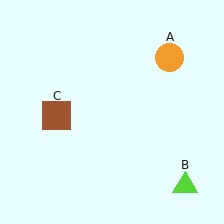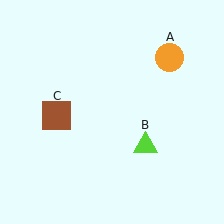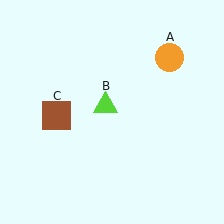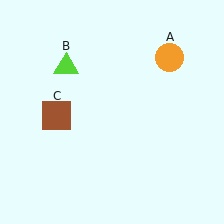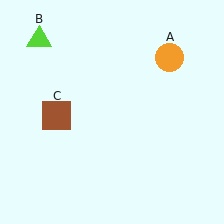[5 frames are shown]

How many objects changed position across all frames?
1 object changed position: lime triangle (object B).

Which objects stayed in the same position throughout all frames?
Orange circle (object A) and brown square (object C) remained stationary.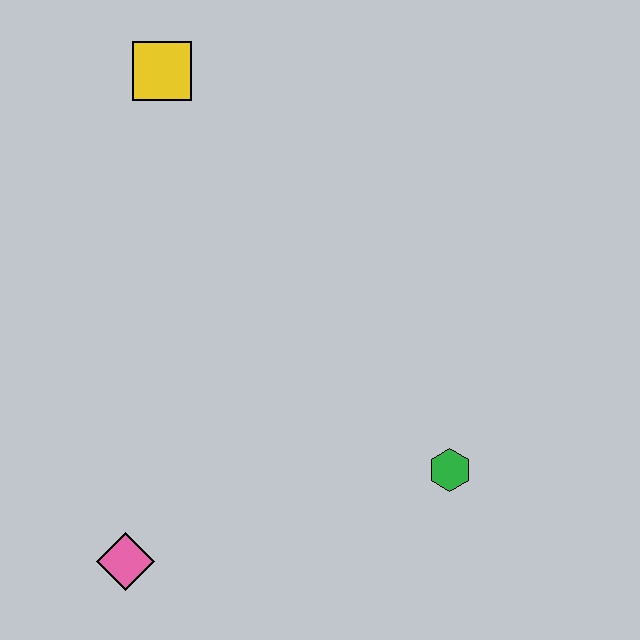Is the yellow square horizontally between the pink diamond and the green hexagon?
Yes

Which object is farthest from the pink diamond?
The yellow square is farthest from the pink diamond.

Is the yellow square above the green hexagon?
Yes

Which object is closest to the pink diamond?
The green hexagon is closest to the pink diamond.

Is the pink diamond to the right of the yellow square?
No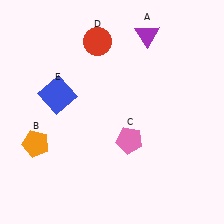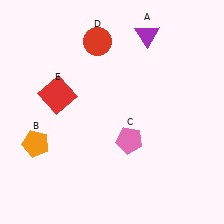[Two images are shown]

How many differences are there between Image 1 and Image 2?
There is 1 difference between the two images.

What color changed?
The square (E) changed from blue in Image 1 to red in Image 2.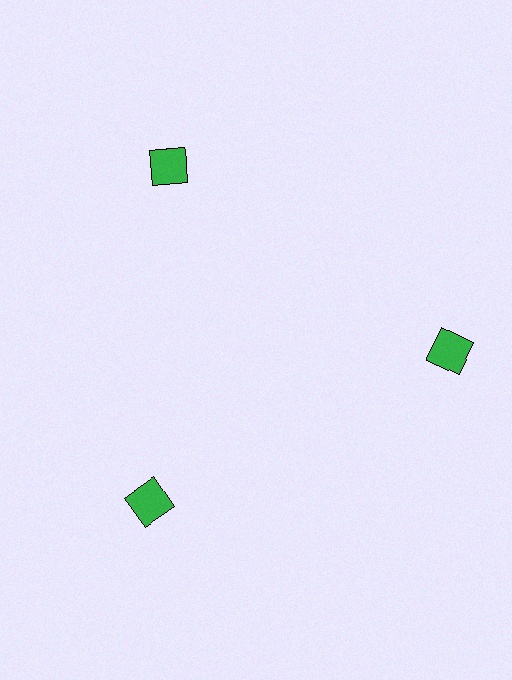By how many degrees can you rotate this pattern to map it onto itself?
The pattern maps onto itself every 120 degrees of rotation.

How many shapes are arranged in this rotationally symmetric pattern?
There are 3 shapes, arranged in 3 groups of 1.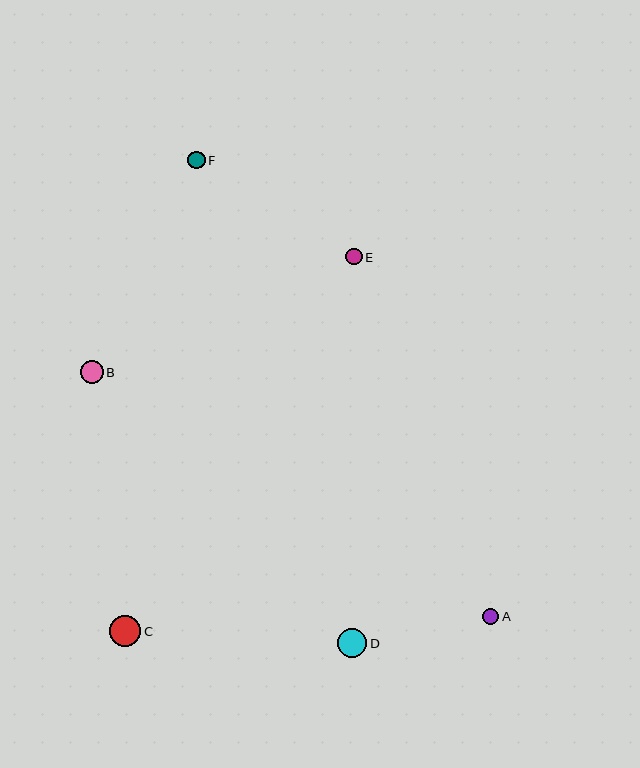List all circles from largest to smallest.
From largest to smallest: C, D, B, F, E, A.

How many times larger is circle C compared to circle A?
Circle C is approximately 2.0 times the size of circle A.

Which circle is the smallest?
Circle A is the smallest with a size of approximately 16 pixels.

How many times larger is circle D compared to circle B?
Circle D is approximately 1.3 times the size of circle B.